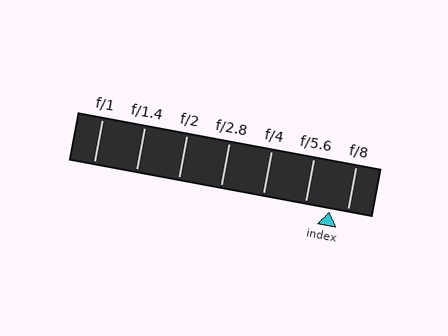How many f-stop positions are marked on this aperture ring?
There are 7 f-stop positions marked.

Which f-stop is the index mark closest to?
The index mark is closest to f/8.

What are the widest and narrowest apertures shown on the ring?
The widest aperture shown is f/1 and the narrowest is f/8.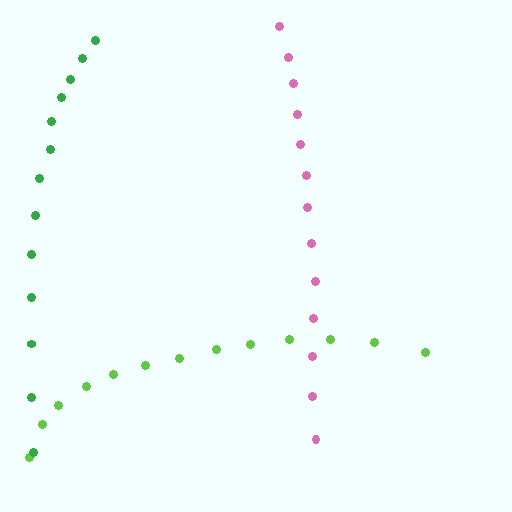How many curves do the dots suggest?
There are 3 distinct paths.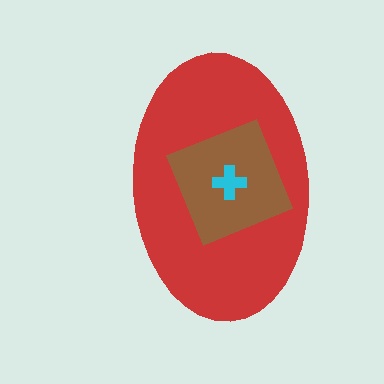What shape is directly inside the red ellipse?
The brown diamond.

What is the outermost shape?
The red ellipse.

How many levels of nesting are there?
3.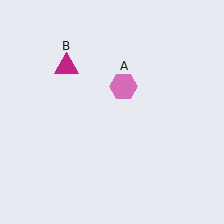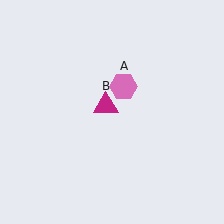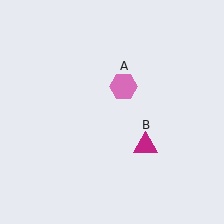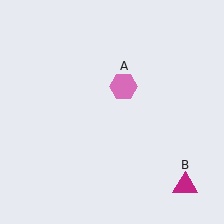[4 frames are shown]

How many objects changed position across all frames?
1 object changed position: magenta triangle (object B).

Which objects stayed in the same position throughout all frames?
Pink hexagon (object A) remained stationary.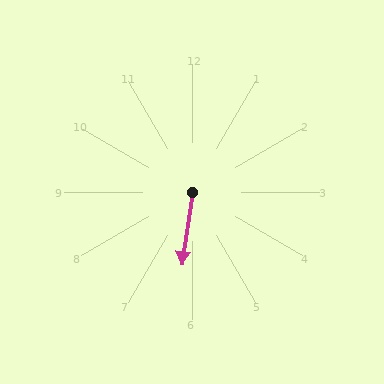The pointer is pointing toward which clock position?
Roughly 6 o'clock.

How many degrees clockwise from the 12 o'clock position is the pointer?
Approximately 188 degrees.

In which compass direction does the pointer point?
South.